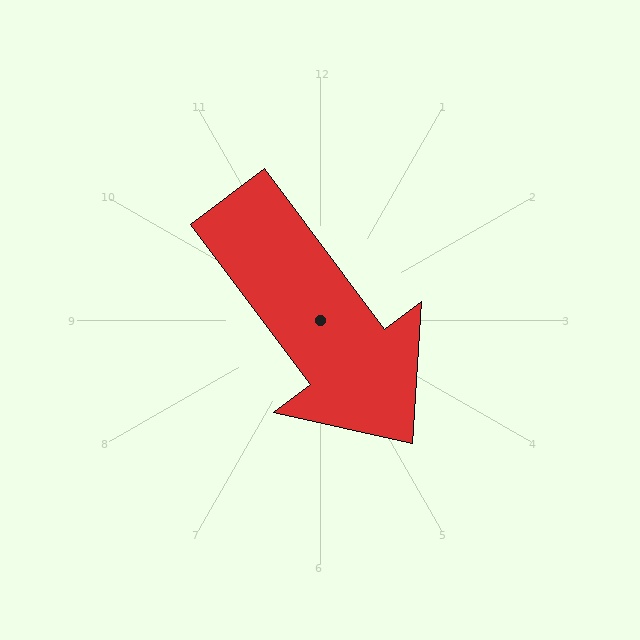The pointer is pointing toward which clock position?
Roughly 5 o'clock.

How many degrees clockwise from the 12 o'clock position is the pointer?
Approximately 143 degrees.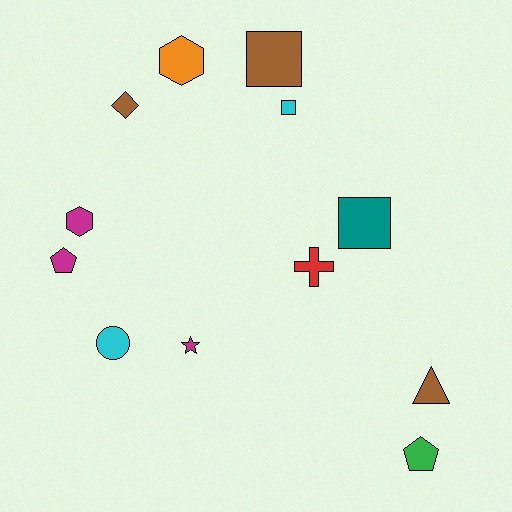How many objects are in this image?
There are 12 objects.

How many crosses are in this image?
There is 1 cross.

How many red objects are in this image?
There is 1 red object.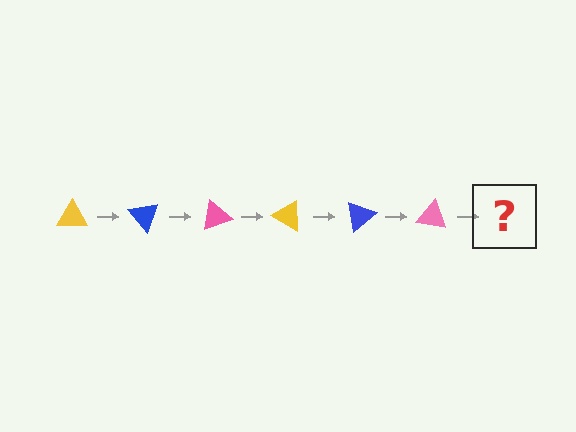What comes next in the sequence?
The next element should be a yellow triangle, rotated 300 degrees from the start.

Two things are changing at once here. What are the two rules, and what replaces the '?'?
The two rules are that it rotates 50 degrees each step and the color cycles through yellow, blue, and pink. The '?' should be a yellow triangle, rotated 300 degrees from the start.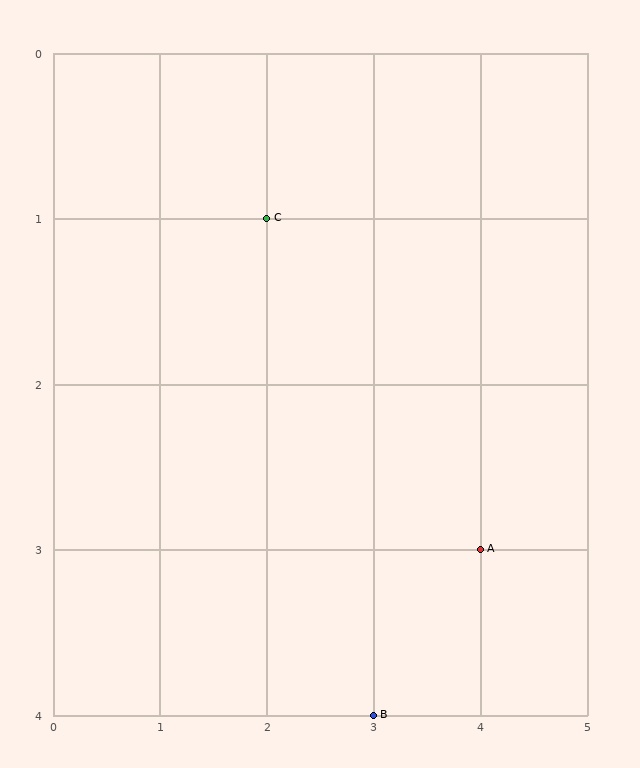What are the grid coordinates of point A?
Point A is at grid coordinates (4, 3).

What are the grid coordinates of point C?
Point C is at grid coordinates (2, 1).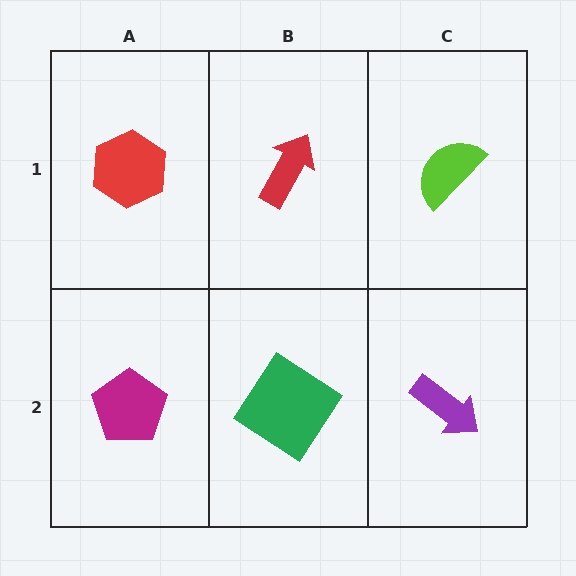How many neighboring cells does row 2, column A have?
2.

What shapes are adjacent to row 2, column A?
A red hexagon (row 1, column A), a green diamond (row 2, column B).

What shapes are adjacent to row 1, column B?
A green diamond (row 2, column B), a red hexagon (row 1, column A), a lime semicircle (row 1, column C).